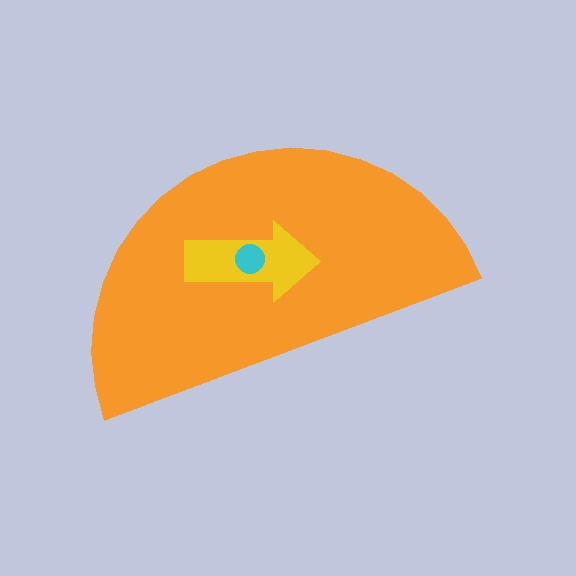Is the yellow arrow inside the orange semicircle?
Yes.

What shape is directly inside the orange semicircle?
The yellow arrow.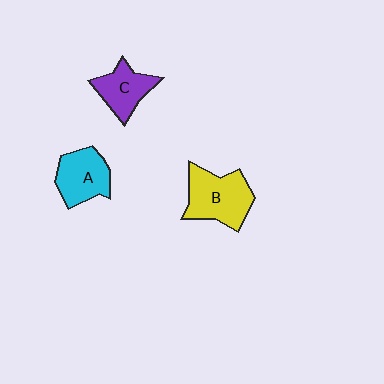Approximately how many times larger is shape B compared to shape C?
Approximately 1.5 times.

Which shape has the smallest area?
Shape C (purple).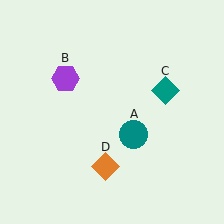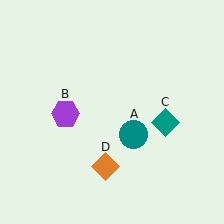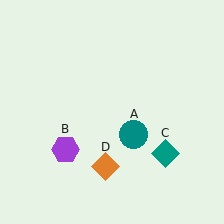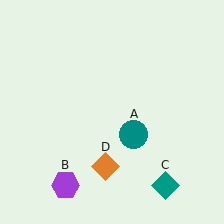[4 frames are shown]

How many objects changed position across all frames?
2 objects changed position: purple hexagon (object B), teal diamond (object C).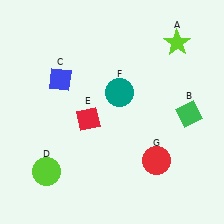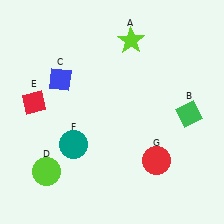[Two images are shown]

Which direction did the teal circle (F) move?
The teal circle (F) moved down.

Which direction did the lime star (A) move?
The lime star (A) moved left.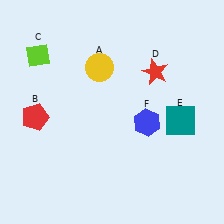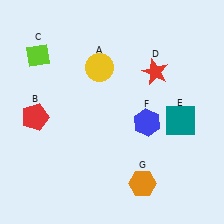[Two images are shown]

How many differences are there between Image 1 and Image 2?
There is 1 difference between the two images.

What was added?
An orange hexagon (G) was added in Image 2.